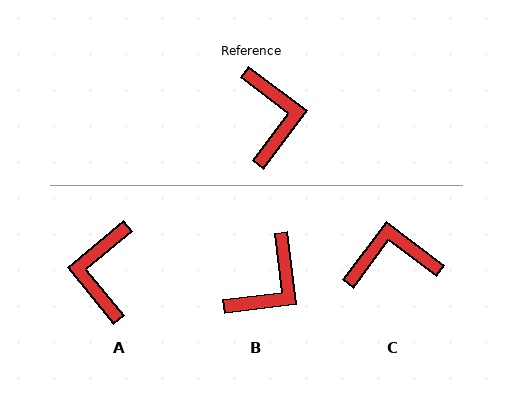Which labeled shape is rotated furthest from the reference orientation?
A, about 166 degrees away.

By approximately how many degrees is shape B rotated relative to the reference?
Approximately 47 degrees clockwise.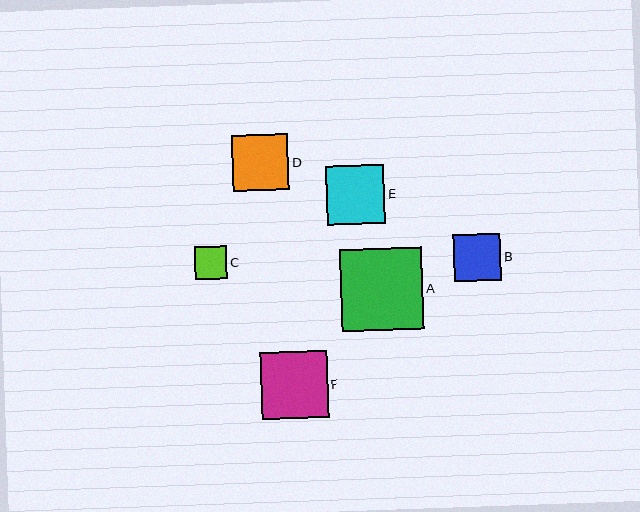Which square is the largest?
Square A is the largest with a size of approximately 83 pixels.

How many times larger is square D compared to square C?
Square D is approximately 1.7 times the size of square C.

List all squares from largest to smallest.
From largest to smallest: A, F, E, D, B, C.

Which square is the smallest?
Square C is the smallest with a size of approximately 32 pixels.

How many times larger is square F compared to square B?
Square F is approximately 1.4 times the size of square B.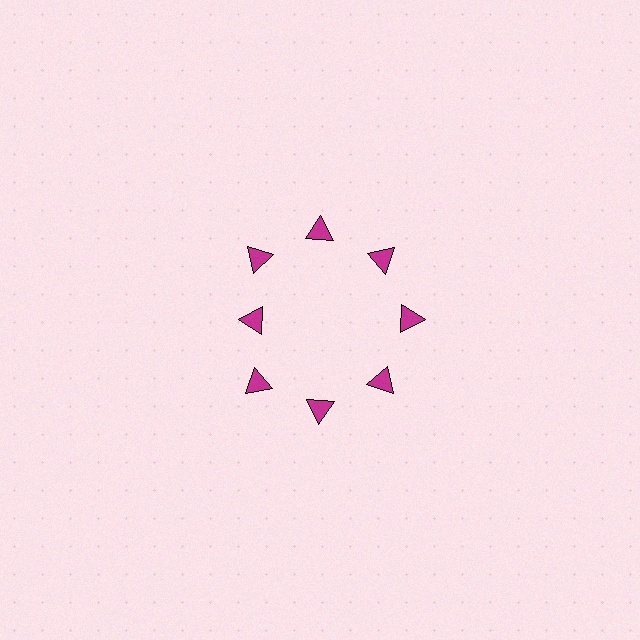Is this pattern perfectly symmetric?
No. The 8 magenta triangles are arranged in a ring, but one element near the 9 o'clock position is pulled inward toward the center, breaking the 8-fold rotational symmetry.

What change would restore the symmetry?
The symmetry would be restored by moving it outward, back onto the ring so that all 8 triangles sit at equal angles and equal distance from the center.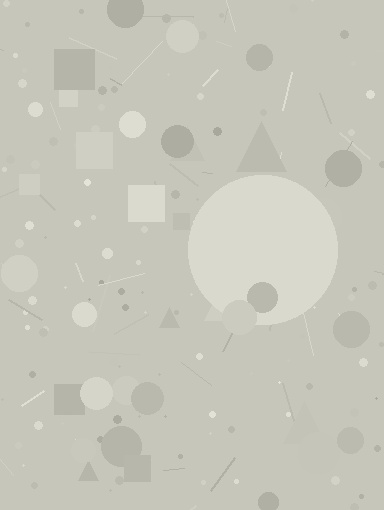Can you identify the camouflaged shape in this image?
The camouflaged shape is a circle.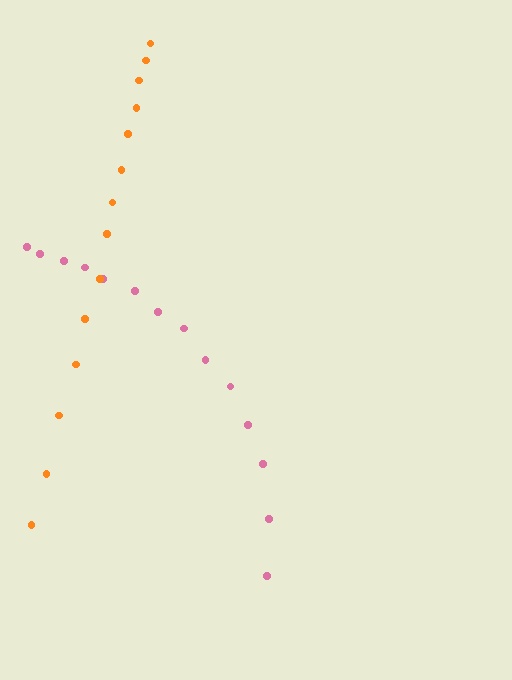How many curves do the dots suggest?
There are 2 distinct paths.